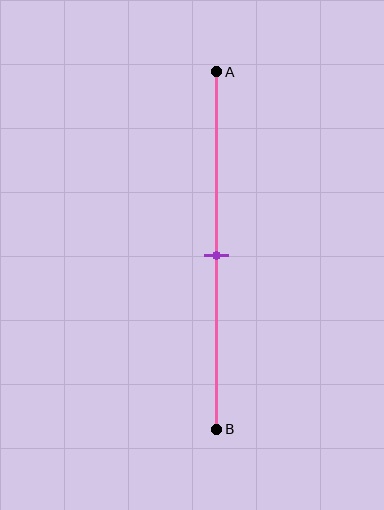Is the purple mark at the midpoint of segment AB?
Yes, the mark is approximately at the midpoint.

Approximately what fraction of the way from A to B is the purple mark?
The purple mark is approximately 50% of the way from A to B.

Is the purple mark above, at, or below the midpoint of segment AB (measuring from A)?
The purple mark is approximately at the midpoint of segment AB.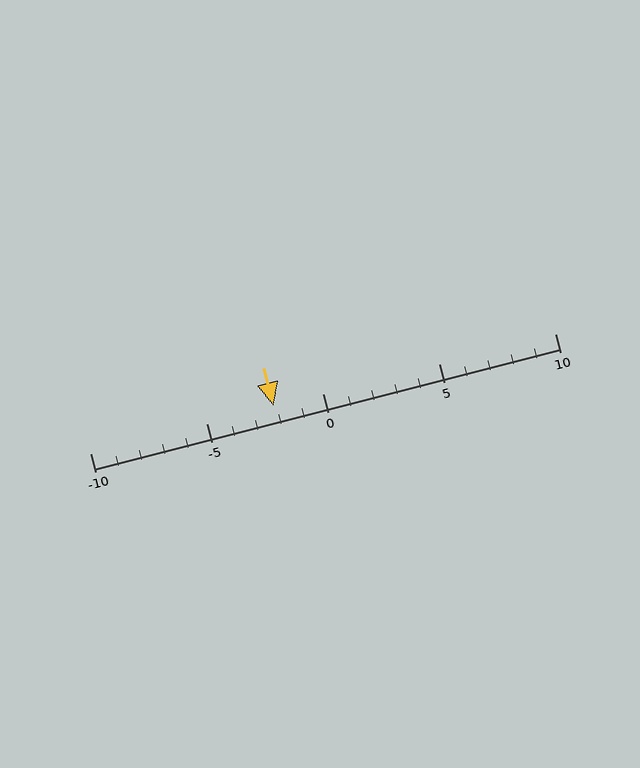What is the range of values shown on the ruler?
The ruler shows values from -10 to 10.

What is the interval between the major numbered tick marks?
The major tick marks are spaced 5 units apart.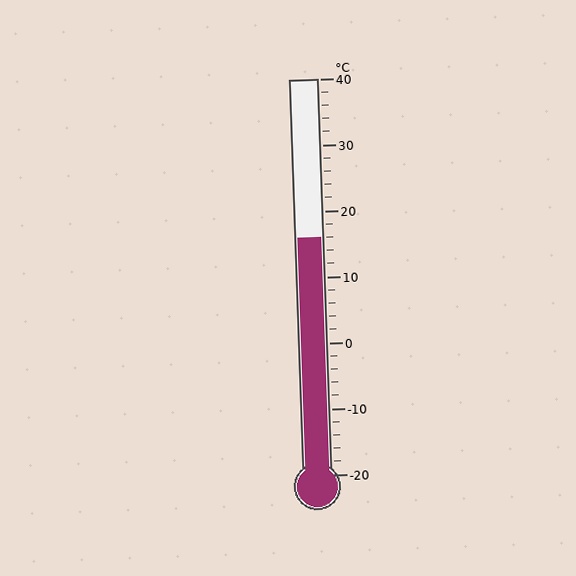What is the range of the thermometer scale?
The thermometer scale ranges from -20°C to 40°C.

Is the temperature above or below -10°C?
The temperature is above -10°C.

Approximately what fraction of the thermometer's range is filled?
The thermometer is filled to approximately 60% of its range.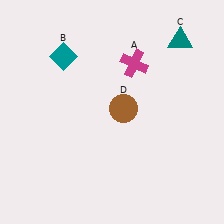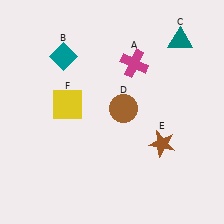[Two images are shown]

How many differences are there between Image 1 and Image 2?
There are 2 differences between the two images.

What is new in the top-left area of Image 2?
A yellow square (F) was added in the top-left area of Image 2.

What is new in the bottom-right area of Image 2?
A brown star (E) was added in the bottom-right area of Image 2.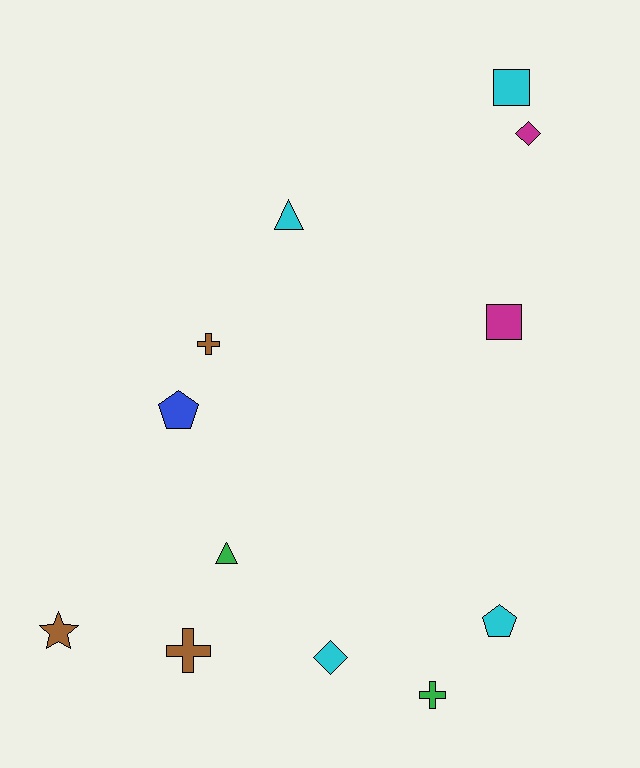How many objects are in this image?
There are 12 objects.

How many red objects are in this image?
There are no red objects.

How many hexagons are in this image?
There are no hexagons.